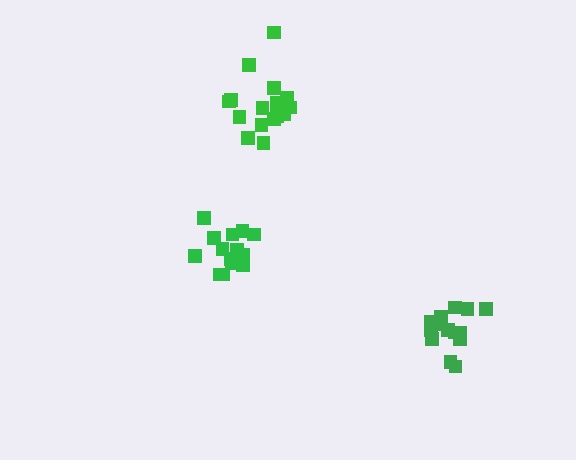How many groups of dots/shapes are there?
There are 3 groups.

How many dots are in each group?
Group 1: 14 dots, Group 2: 16 dots, Group 3: 17 dots (47 total).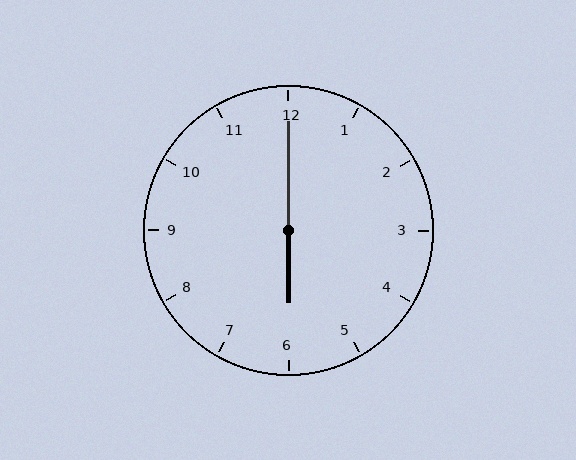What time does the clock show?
6:00.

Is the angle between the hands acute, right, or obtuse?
It is obtuse.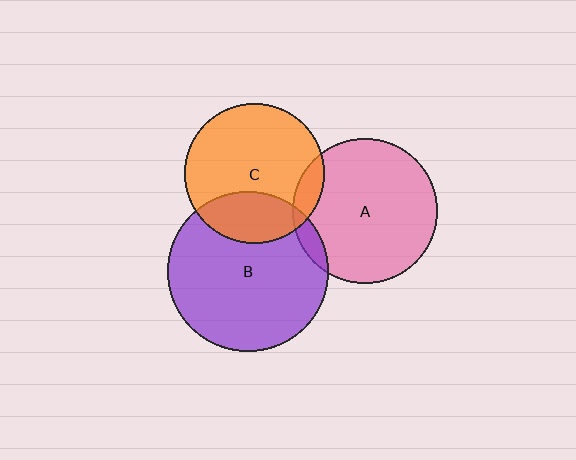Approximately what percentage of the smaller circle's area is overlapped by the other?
Approximately 25%.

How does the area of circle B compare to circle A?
Approximately 1.2 times.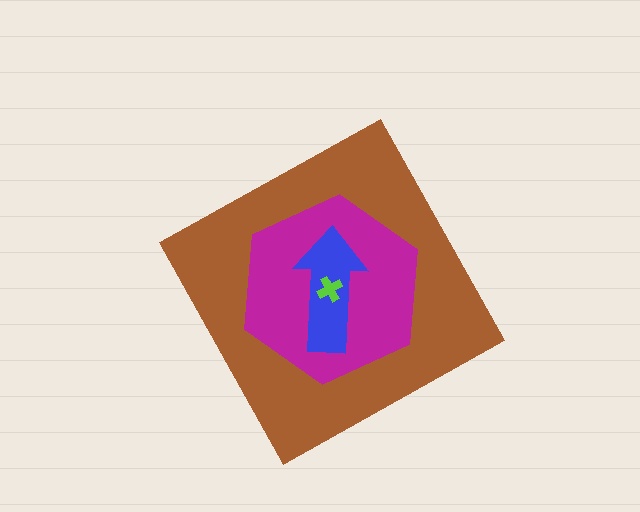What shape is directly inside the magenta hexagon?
The blue arrow.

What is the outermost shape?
The brown diamond.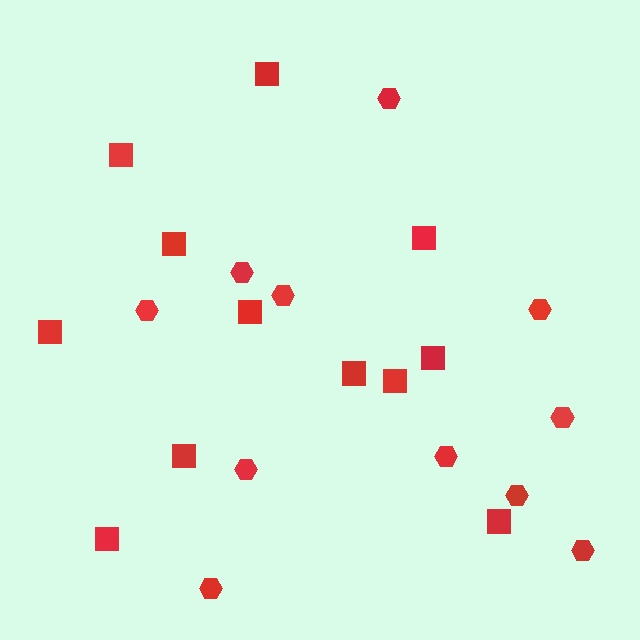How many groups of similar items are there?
There are 2 groups: one group of squares (12) and one group of hexagons (11).